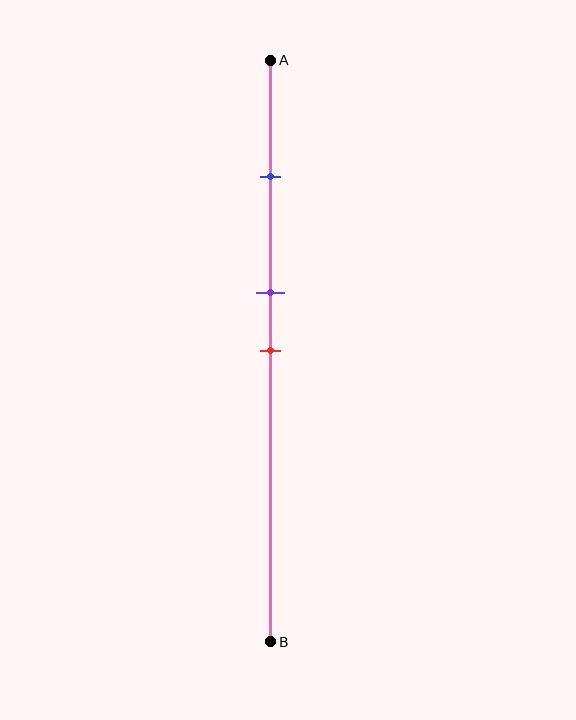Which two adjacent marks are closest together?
The purple and red marks are the closest adjacent pair.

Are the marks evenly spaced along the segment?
No, the marks are not evenly spaced.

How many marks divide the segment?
There are 3 marks dividing the segment.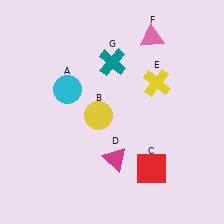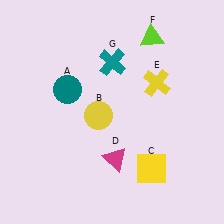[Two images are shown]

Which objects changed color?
A changed from cyan to teal. C changed from red to yellow. F changed from pink to lime.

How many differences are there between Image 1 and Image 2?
There are 3 differences between the two images.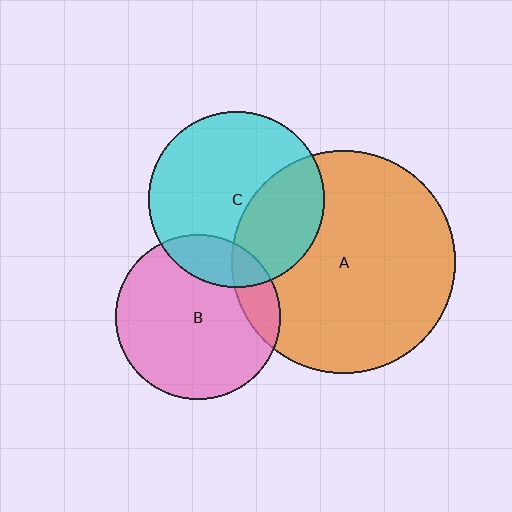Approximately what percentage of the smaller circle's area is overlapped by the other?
Approximately 15%.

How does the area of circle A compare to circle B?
Approximately 1.8 times.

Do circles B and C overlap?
Yes.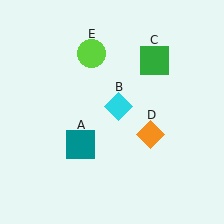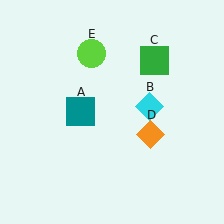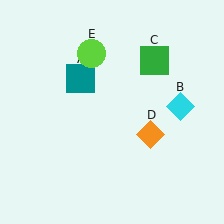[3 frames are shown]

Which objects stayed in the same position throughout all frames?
Green square (object C) and orange diamond (object D) and lime circle (object E) remained stationary.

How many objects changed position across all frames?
2 objects changed position: teal square (object A), cyan diamond (object B).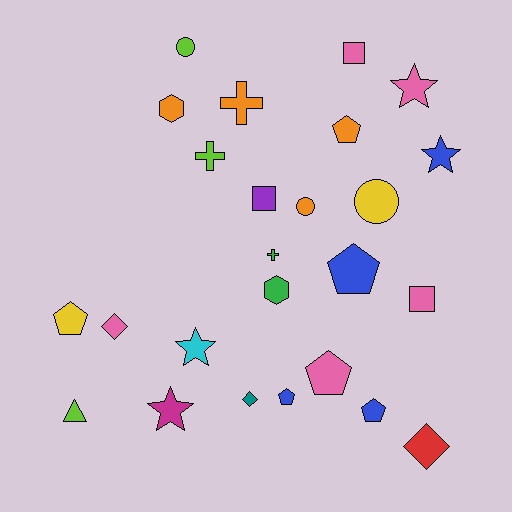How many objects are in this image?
There are 25 objects.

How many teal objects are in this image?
There is 1 teal object.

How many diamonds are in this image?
There are 3 diamonds.